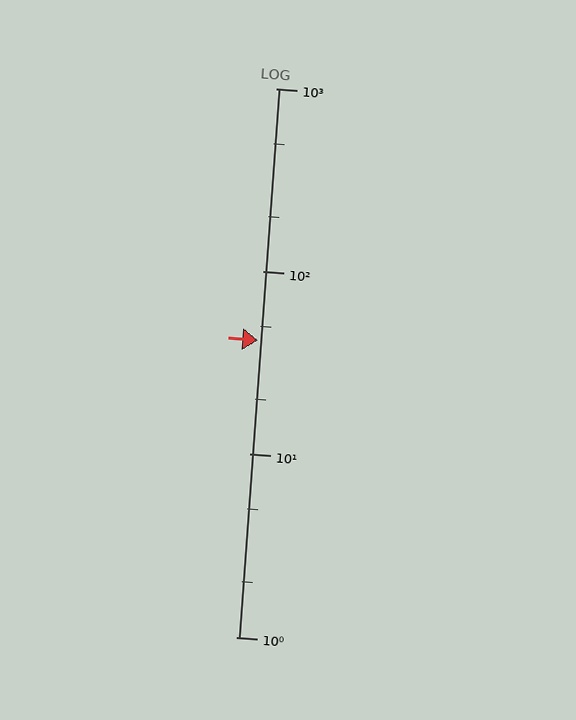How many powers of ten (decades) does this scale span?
The scale spans 3 decades, from 1 to 1000.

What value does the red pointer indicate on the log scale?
The pointer indicates approximately 42.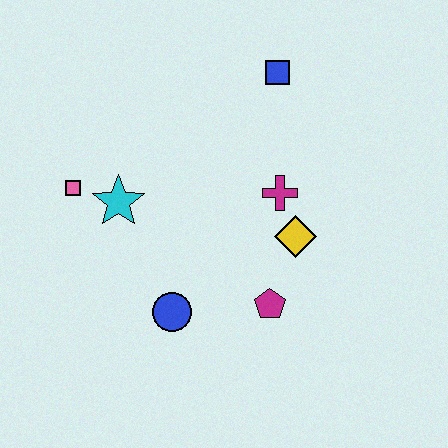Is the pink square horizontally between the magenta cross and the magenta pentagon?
No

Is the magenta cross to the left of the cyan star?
No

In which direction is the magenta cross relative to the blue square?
The magenta cross is below the blue square.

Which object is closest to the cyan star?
The pink square is closest to the cyan star.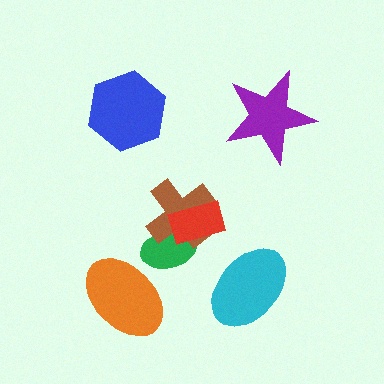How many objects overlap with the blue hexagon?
0 objects overlap with the blue hexagon.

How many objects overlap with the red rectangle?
2 objects overlap with the red rectangle.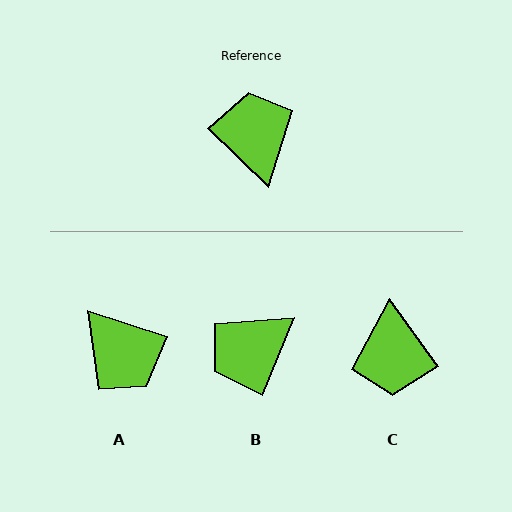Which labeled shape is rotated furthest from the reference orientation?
C, about 170 degrees away.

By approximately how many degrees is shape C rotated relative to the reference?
Approximately 170 degrees counter-clockwise.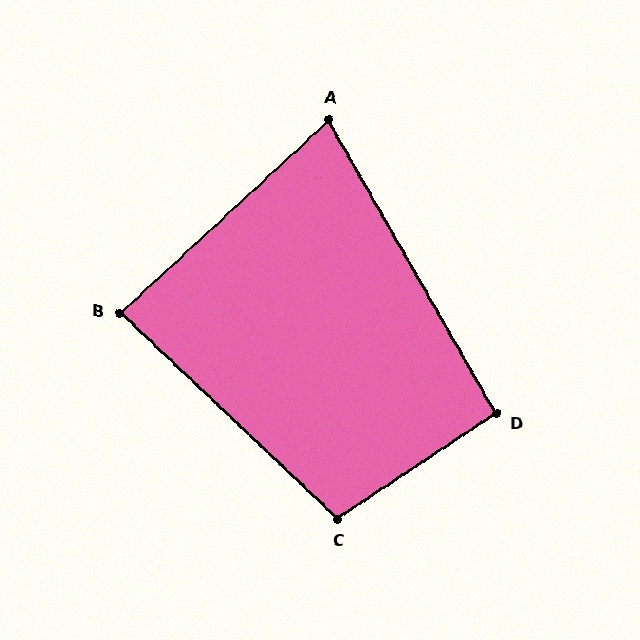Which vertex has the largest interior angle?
C, at approximately 103 degrees.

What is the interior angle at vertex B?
Approximately 86 degrees (approximately right).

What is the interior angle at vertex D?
Approximately 94 degrees (approximately right).